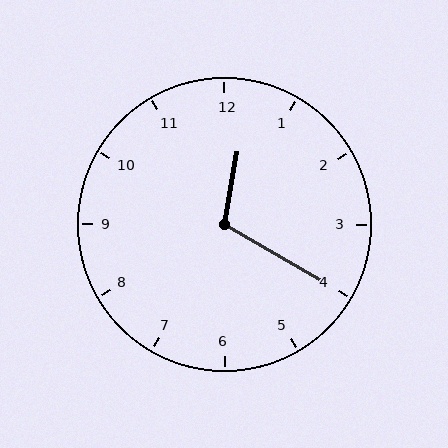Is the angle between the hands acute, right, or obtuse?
It is obtuse.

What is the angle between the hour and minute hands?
Approximately 110 degrees.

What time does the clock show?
12:20.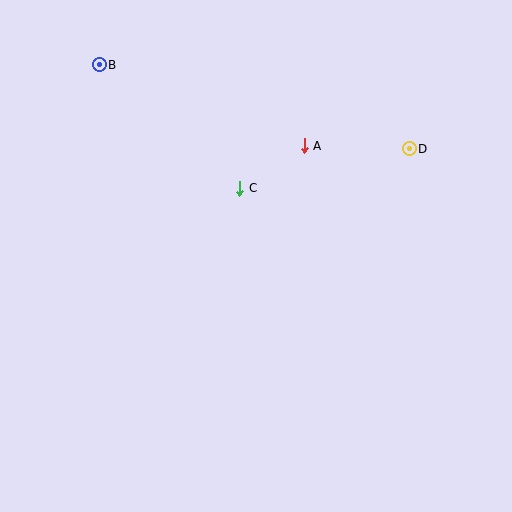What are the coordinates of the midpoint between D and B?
The midpoint between D and B is at (254, 107).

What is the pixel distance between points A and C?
The distance between A and C is 77 pixels.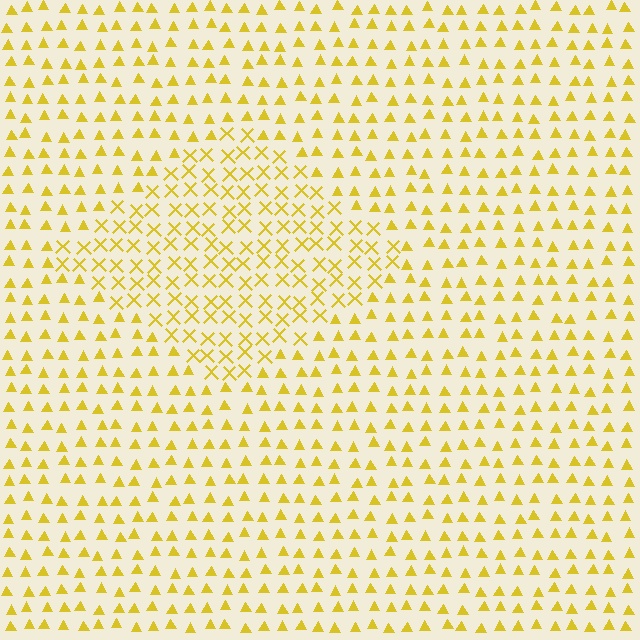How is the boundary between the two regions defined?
The boundary is defined by a change in element shape: X marks inside vs. triangles outside. All elements share the same color and spacing.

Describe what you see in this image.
The image is filled with small yellow elements arranged in a uniform grid. A diamond-shaped region contains X marks, while the surrounding area contains triangles. The boundary is defined purely by the change in element shape.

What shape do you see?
I see a diamond.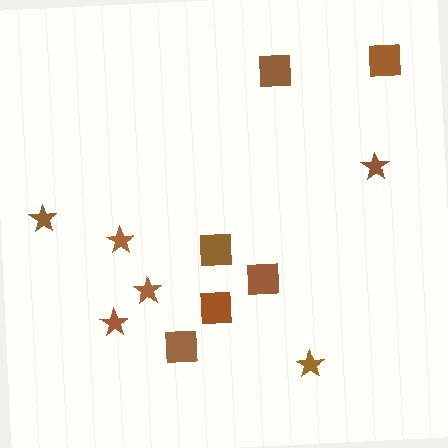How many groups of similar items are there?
There are 2 groups: one group of squares (6) and one group of stars (6).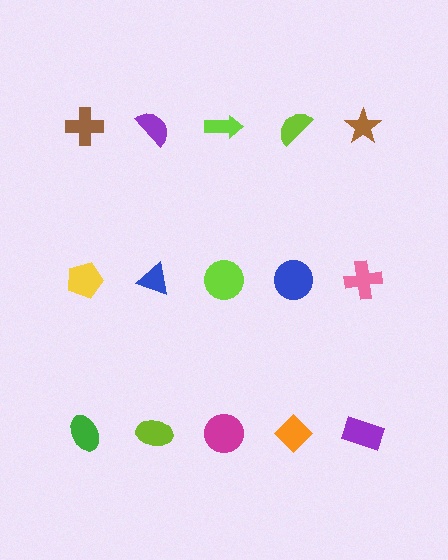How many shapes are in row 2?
5 shapes.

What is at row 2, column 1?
A yellow pentagon.